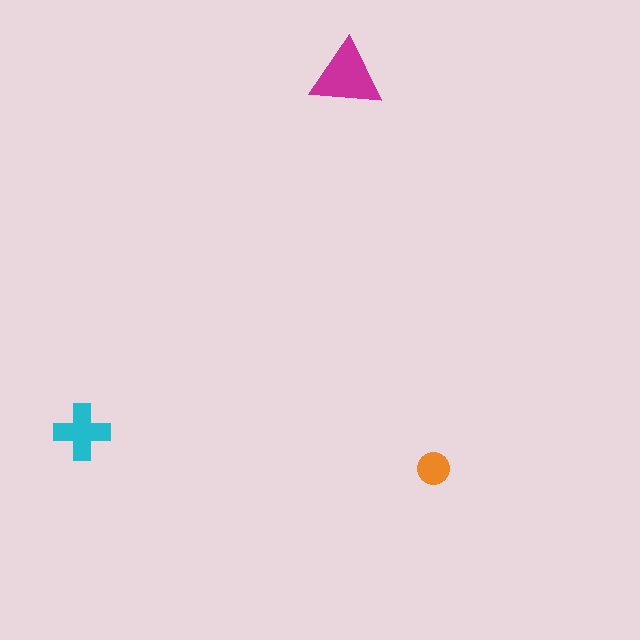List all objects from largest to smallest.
The magenta triangle, the cyan cross, the orange circle.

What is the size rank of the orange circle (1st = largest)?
3rd.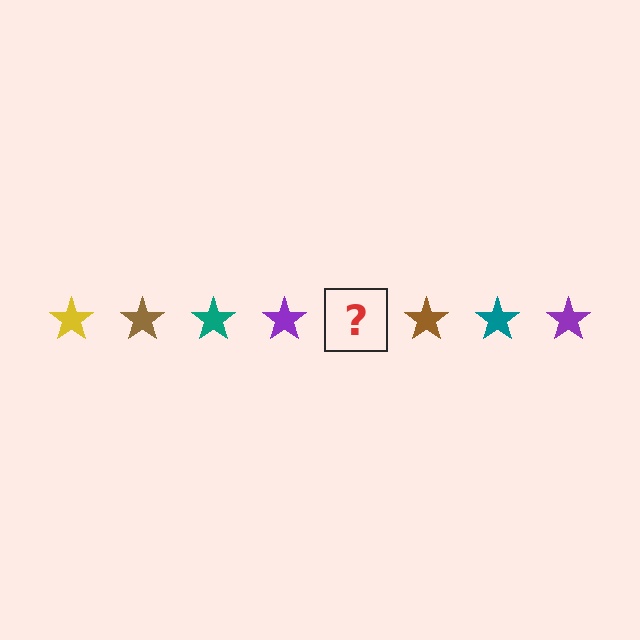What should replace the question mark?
The question mark should be replaced with a yellow star.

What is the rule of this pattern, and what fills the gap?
The rule is that the pattern cycles through yellow, brown, teal, purple stars. The gap should be filled with a yellow star.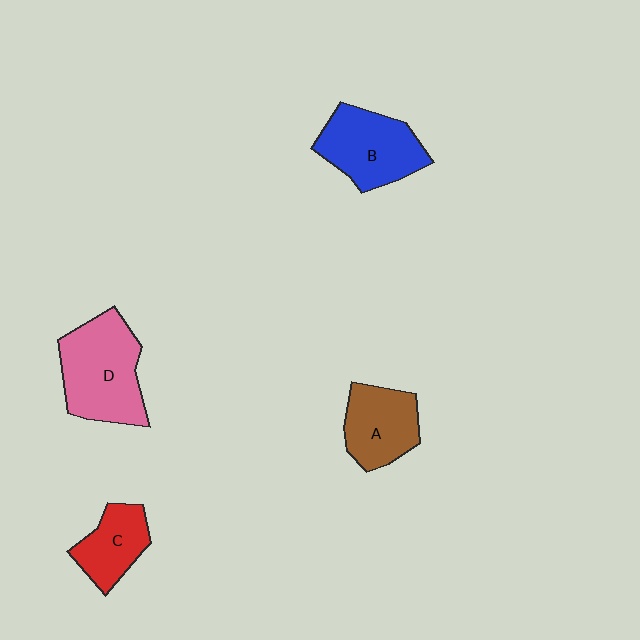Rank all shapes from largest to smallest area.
From largest to smallest: D (pink), B (blue), A (brown), C (red).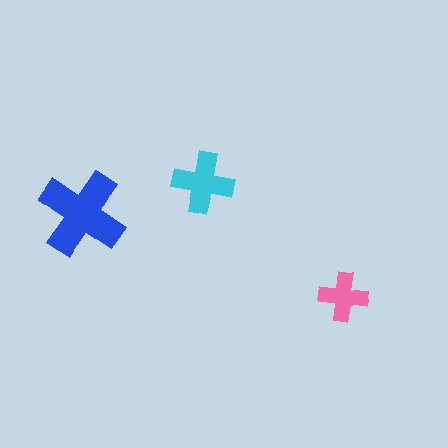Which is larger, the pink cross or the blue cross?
The blue one.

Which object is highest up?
The cyan cross is topmost.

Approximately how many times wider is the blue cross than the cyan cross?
About 1.5 times wider.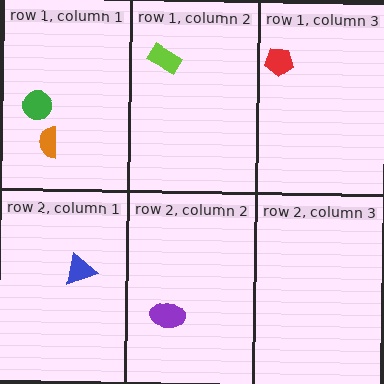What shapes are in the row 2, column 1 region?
The blue triangle.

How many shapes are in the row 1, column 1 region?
2.